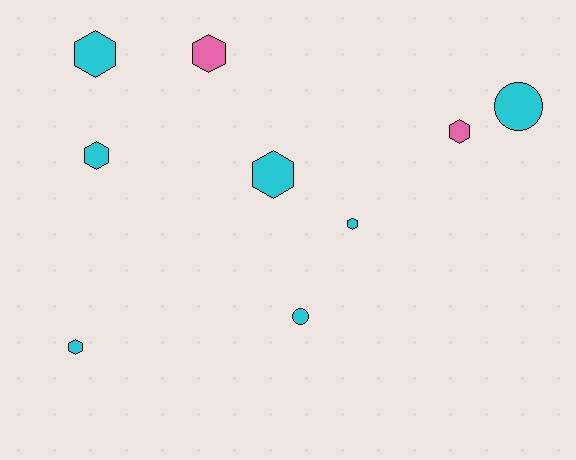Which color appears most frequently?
Cyan, with 7 objects.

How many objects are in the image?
There are 9 objects.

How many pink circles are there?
There are no pink circles.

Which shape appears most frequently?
Hexagon, with 7 objects.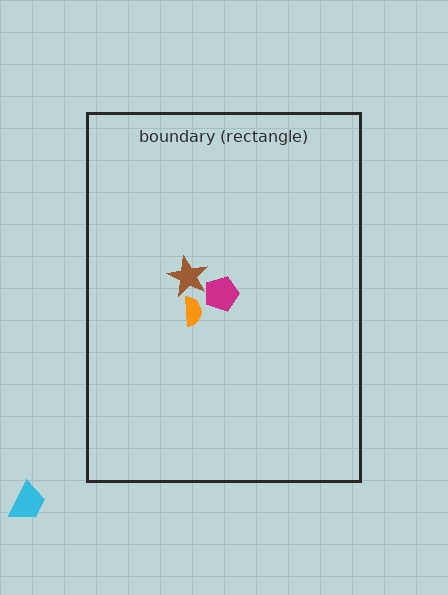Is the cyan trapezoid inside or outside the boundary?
Outside.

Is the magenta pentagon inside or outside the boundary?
Inside.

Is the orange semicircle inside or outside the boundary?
Inside.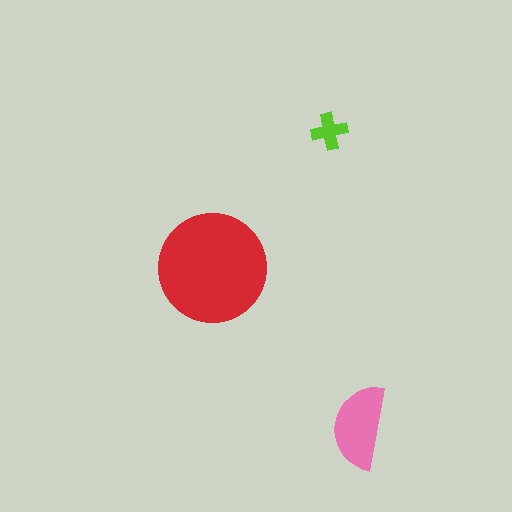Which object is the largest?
The red circle.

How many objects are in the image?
There are 3 objects in the image.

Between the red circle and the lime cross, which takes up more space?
The red circle.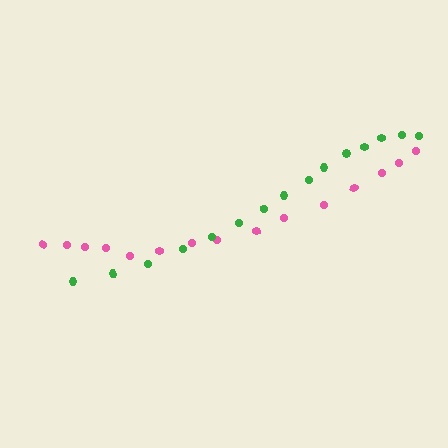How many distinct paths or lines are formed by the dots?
There are 2 distinct paths.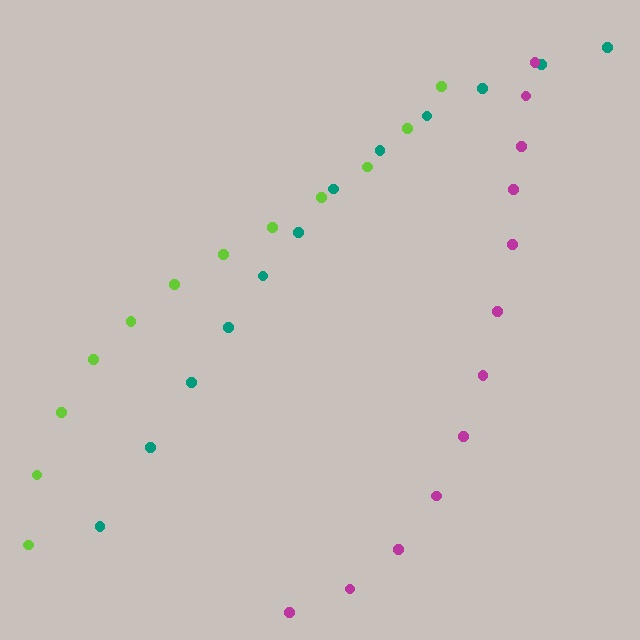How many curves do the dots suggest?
There are 3 distinct paths.